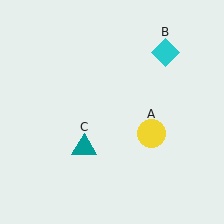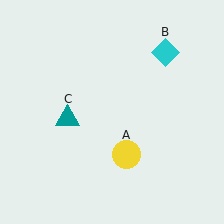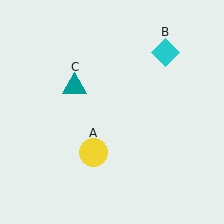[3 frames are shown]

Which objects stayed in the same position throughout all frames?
Cyan diamond (object B) remained stationary.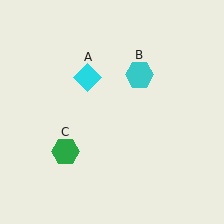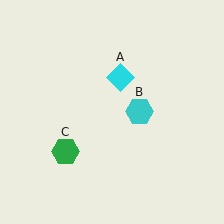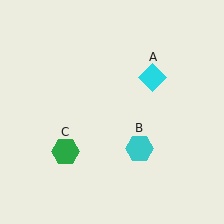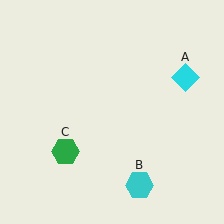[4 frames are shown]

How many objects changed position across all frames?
2 objects changed position: cyan diamond (object A), cyan hexagon (object B).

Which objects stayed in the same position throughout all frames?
Green hexagon (object C) remained stationary.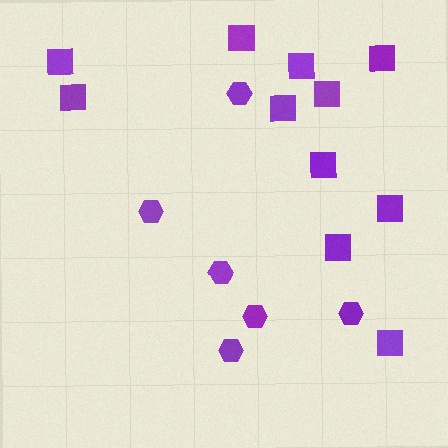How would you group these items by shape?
There are 2 groups: one group of squares (11) and one group of hexagons (6).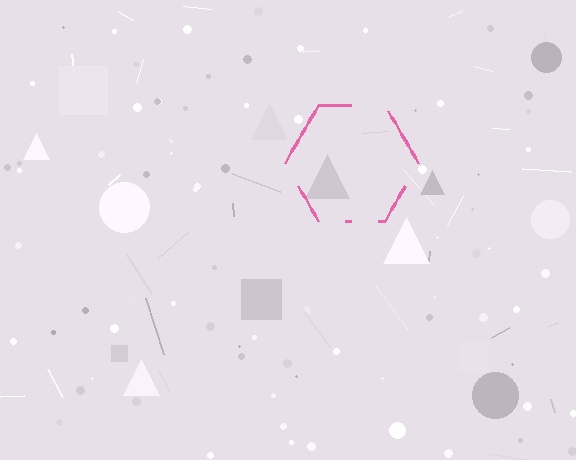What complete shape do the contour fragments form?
The contour fragments form a hexagon.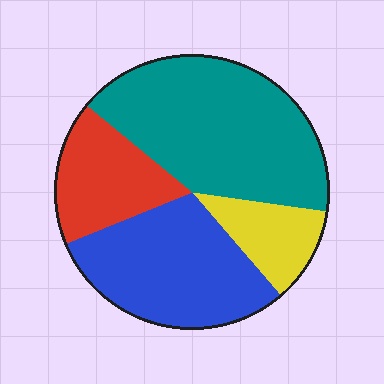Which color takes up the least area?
Yellow, at roughly 10%.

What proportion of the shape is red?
Red takes up between a sixth and a third of the shape.